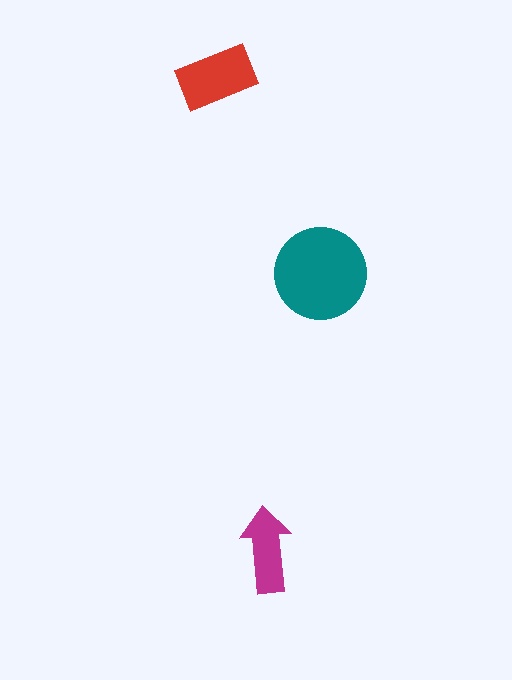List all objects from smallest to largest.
The magenta arrow, the red rectangle, the teal circle.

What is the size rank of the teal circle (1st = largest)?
1st.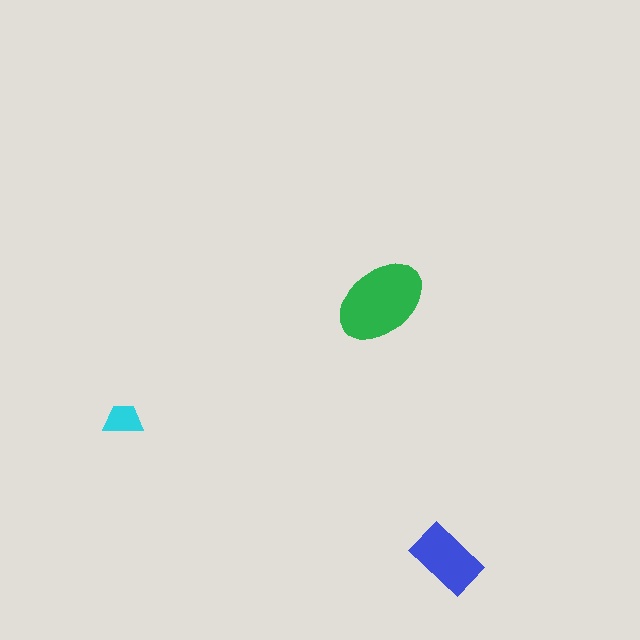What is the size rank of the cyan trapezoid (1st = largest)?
3rd.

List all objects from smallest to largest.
The cyan trapezoid, the blue rectangle, the green ellipse.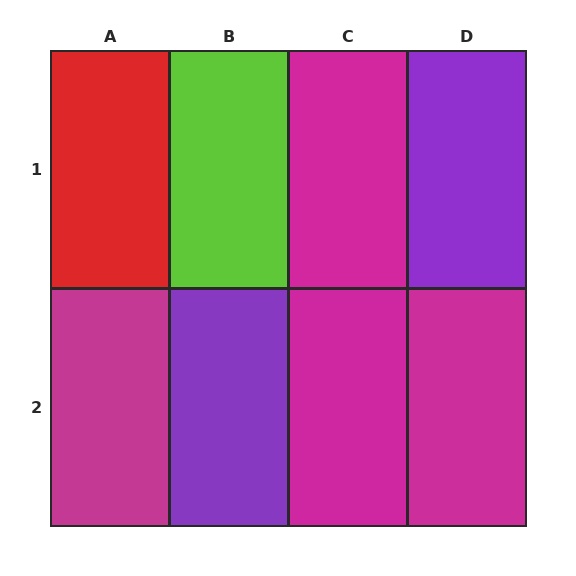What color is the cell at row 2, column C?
Magenta.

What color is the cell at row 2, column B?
Purple.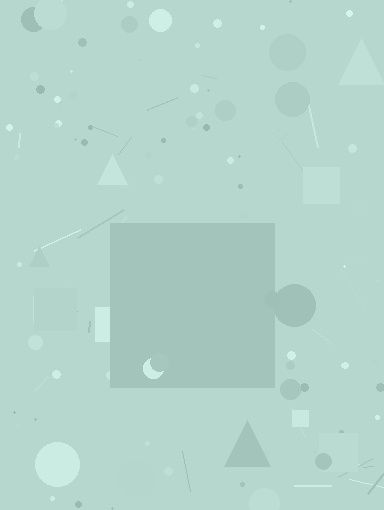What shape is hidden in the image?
A square is hidden in the image.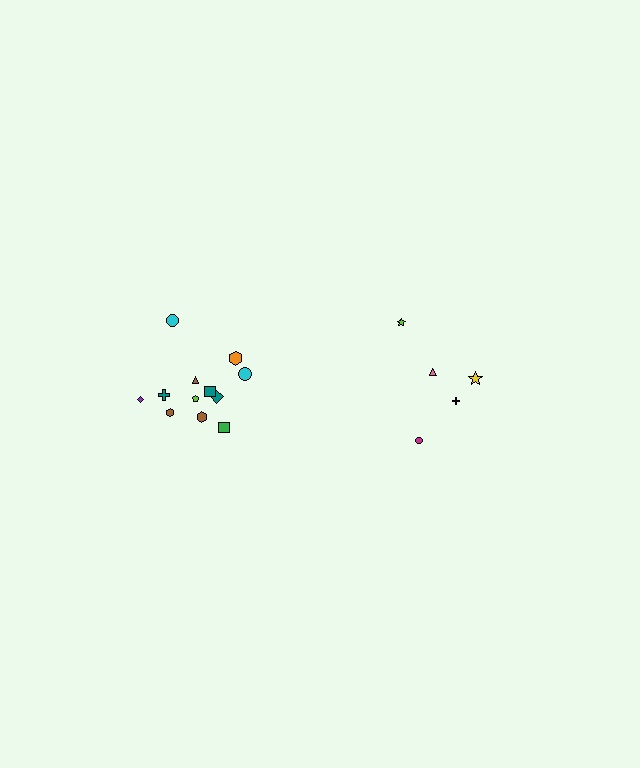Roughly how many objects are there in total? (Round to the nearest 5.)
Roughly 15 objects in total.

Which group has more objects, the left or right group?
The left group.